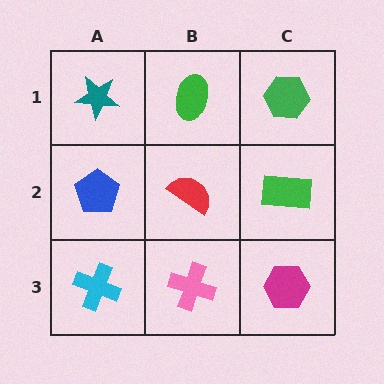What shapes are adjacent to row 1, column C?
A green rectangle (row 2, column C), a green ellipse (row 1, column B).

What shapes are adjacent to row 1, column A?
A blue pentagon (row 2, column A), a green ellipse (row 1, column B).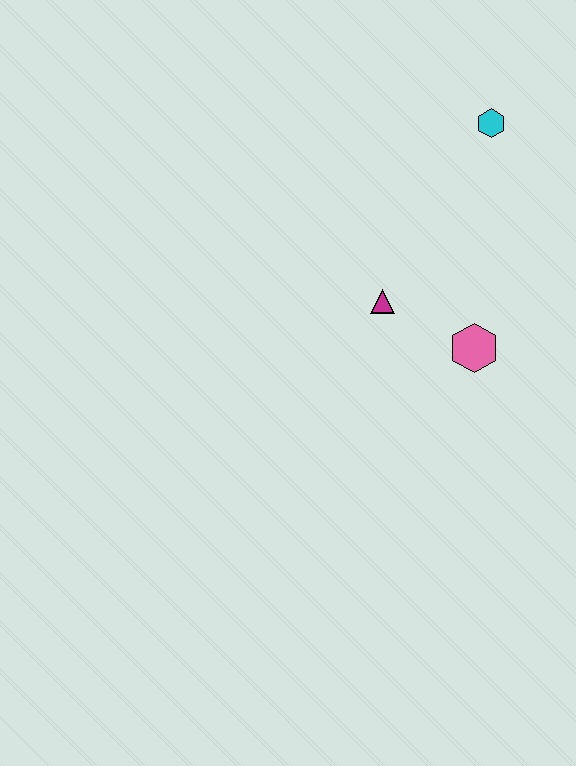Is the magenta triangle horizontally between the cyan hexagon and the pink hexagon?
No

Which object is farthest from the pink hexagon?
The cyan hexagon is farthest from the pink hexagon.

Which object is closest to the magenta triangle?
The pink hexagon is closest to the magenta triangle.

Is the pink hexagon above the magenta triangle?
No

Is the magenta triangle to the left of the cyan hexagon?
Yes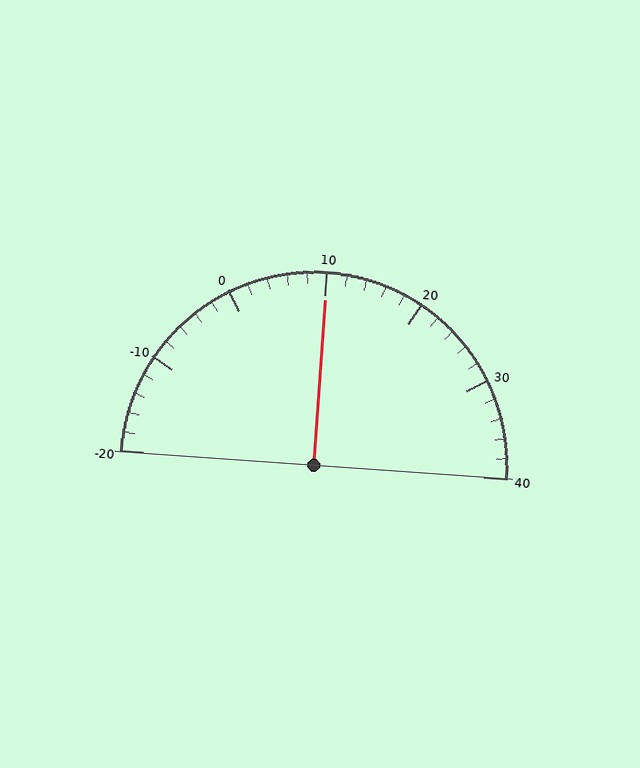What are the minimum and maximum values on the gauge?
The gauge ranges from -20 to 40.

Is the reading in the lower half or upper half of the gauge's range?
The reading is in the upper half of the range (-20 to 40).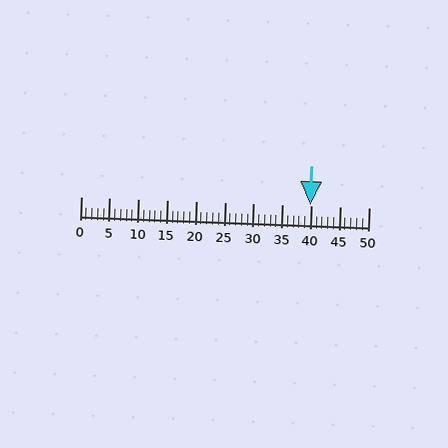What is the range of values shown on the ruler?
The ruler shows values from 0 to 50.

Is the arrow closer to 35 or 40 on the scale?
The arrow is closer to 40.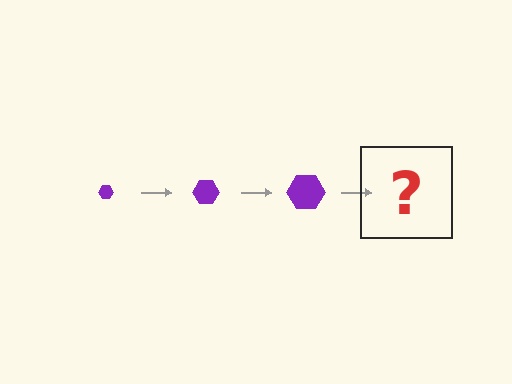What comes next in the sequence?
The next element should be a purple hexagon, larger than the previous one.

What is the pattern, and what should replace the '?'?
The pattern is that the hexagon gets progressively larger each step. The '?' should be a purple hexagon, larger than the previous one.